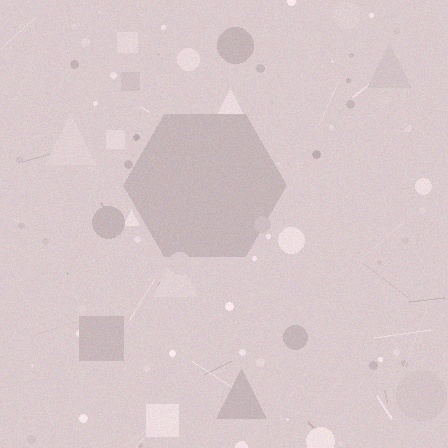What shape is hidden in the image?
A hexagon is hidden in the image.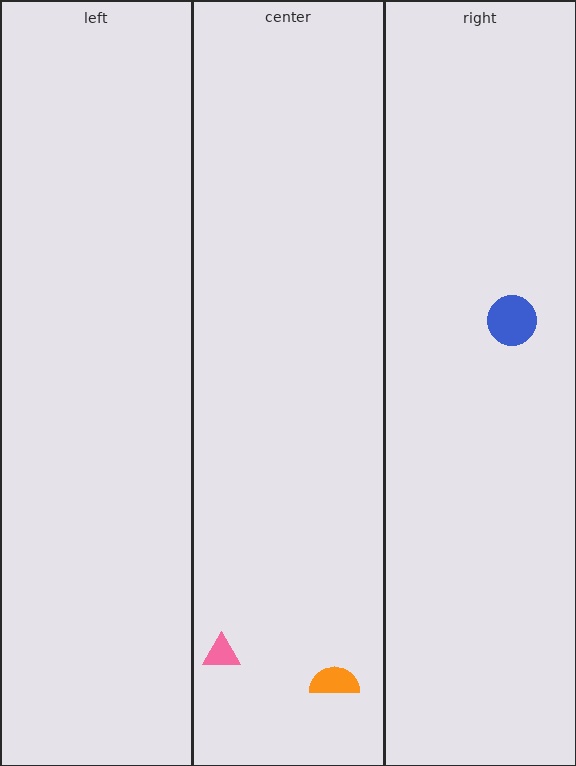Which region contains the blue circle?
The right region.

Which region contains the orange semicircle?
The center region.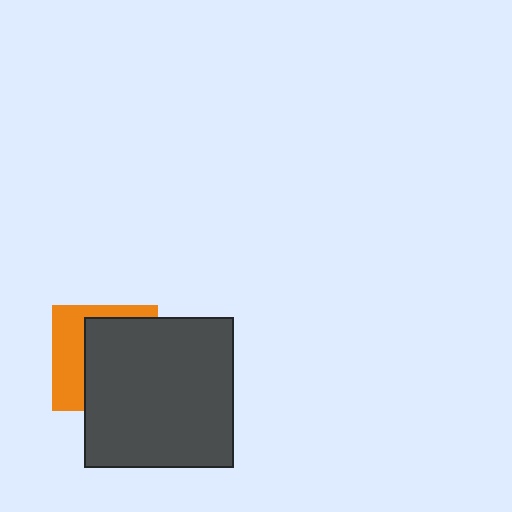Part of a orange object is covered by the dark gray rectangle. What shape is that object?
It is a square.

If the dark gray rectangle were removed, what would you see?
You would see the complete orange square.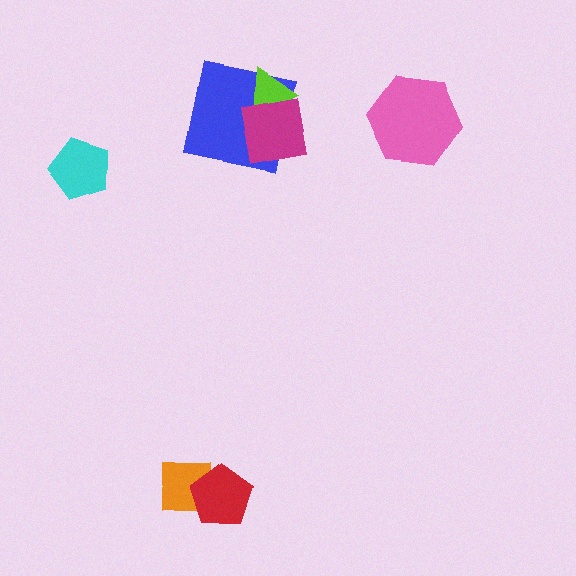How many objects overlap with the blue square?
2 objects overlap with the blue square.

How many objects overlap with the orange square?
1 object overlaps with the orange square.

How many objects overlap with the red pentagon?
1 object overlaps with the red pentagon.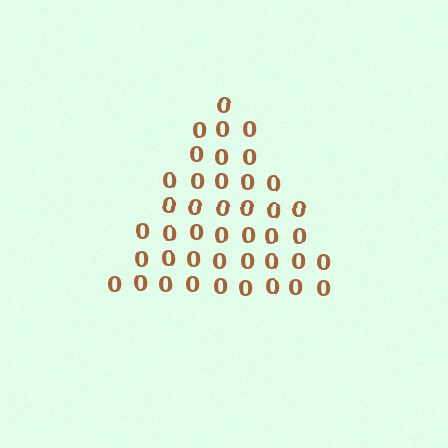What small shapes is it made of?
It is made of small digit 0's.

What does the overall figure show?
The overall figure shows a triangle.